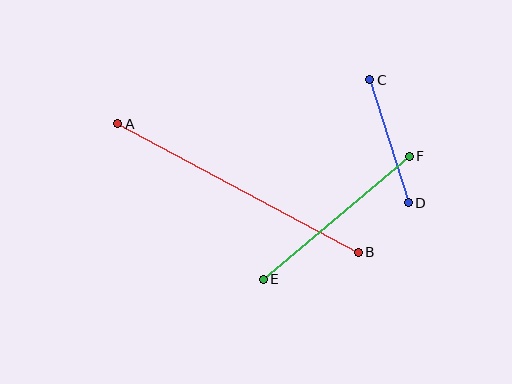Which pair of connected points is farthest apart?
Points A and B are farthest apart.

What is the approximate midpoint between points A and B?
The midpoint is at approximately (238, 188) pixels.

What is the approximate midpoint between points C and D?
The midpoint is at approximately (389, 141) pixels.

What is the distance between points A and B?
The distance is approximately 273 pixels.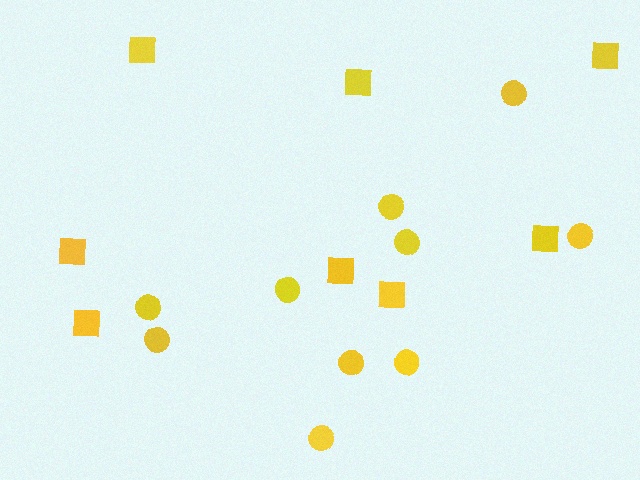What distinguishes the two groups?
There are 2 groups: one group of circles (10) and one group of squares (8).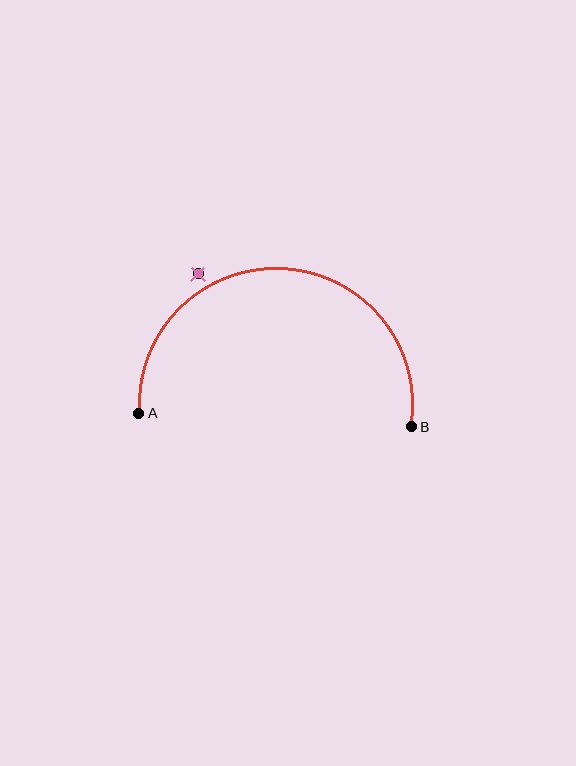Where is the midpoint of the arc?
The arc midpoint is the point on the curve farthest from the straight line joining A and B. It sits above that line.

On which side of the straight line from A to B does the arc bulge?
The arc bulges above the straight line connecting A and B.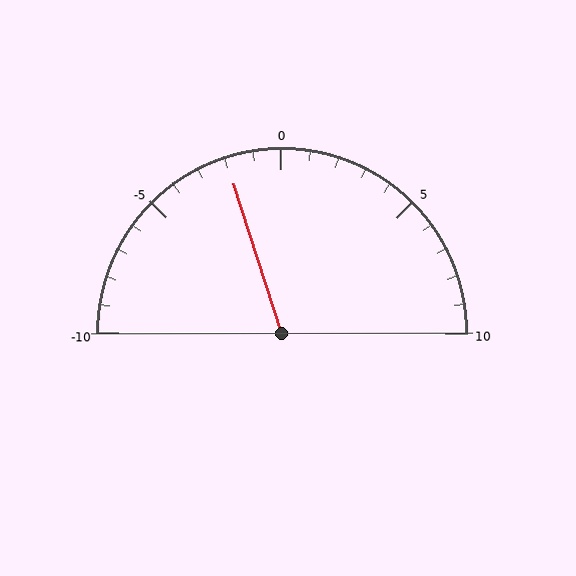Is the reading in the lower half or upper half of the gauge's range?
The reading is in the lower half of the range (-10 to 10).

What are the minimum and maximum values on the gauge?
The gauge ranges from -10 to 10.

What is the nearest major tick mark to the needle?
The nearest major tick mark is 0.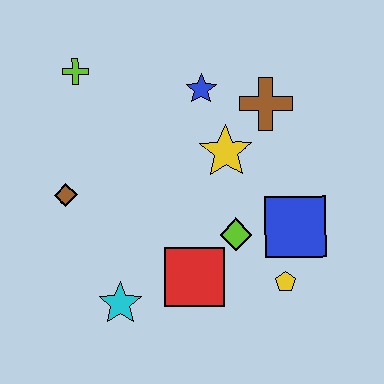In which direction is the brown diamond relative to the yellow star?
The brown diamond is to the left of the yellow star.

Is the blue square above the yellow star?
No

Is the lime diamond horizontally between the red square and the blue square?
Yes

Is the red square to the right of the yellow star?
No